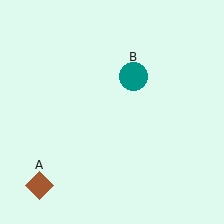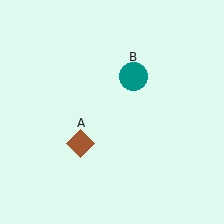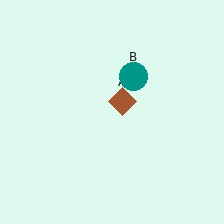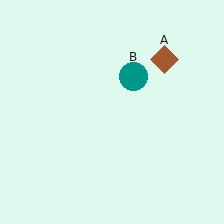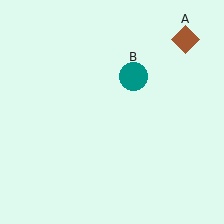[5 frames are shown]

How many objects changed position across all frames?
1 object changed position: brown diamond (object A).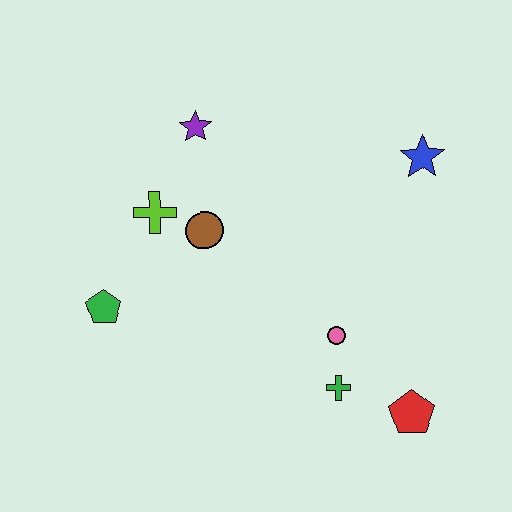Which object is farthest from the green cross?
The purple star is farthest from the green cross.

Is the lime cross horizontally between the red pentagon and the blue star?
No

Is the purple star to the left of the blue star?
Yes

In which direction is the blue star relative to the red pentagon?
The blue star is above the red pentagon.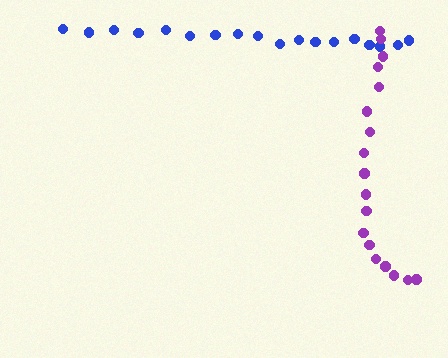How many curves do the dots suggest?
There are 2 distinct paths.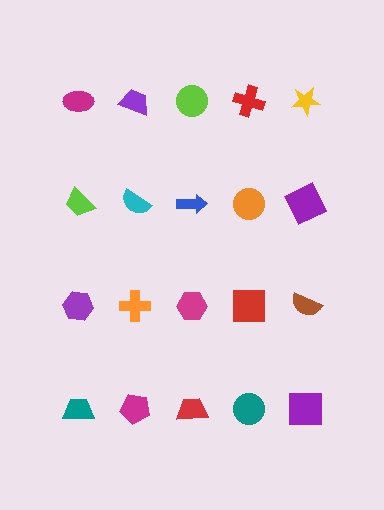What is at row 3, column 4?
A red square.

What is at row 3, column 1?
A purple hexagon.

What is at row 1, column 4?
A red cross.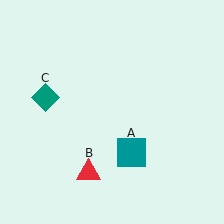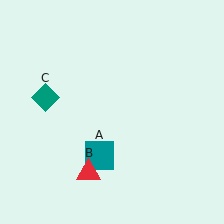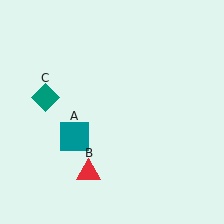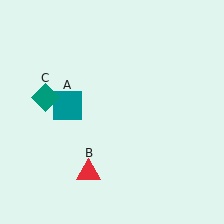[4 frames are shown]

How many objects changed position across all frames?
1 object changed position: teal square (object A).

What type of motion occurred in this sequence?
The teal square (object A) rotated clockwise around the center of the scene.